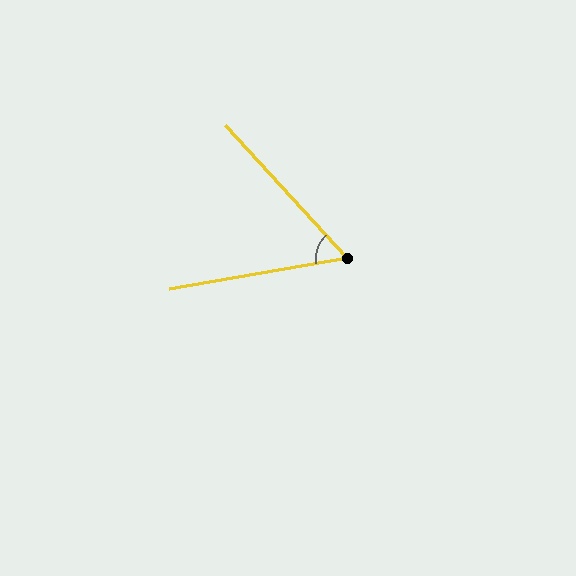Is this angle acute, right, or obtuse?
It is acute.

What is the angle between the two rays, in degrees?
Approximately 58 degrees.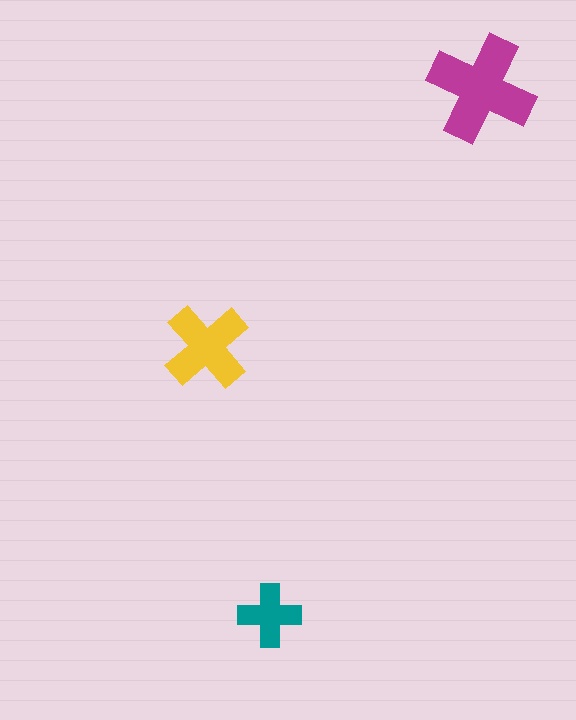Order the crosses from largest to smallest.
the magenta one, the yellow one, the teal one.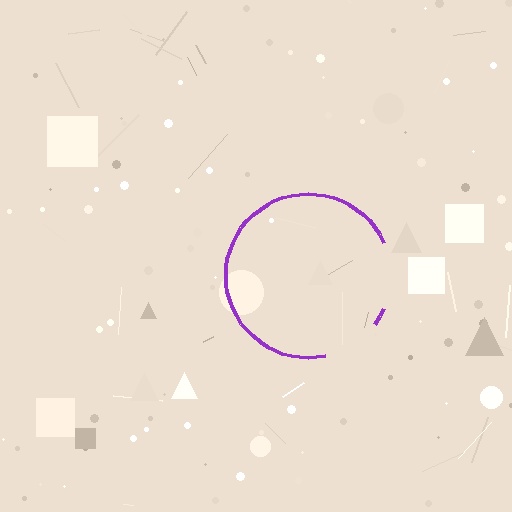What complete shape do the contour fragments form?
The contour fragments form a circle.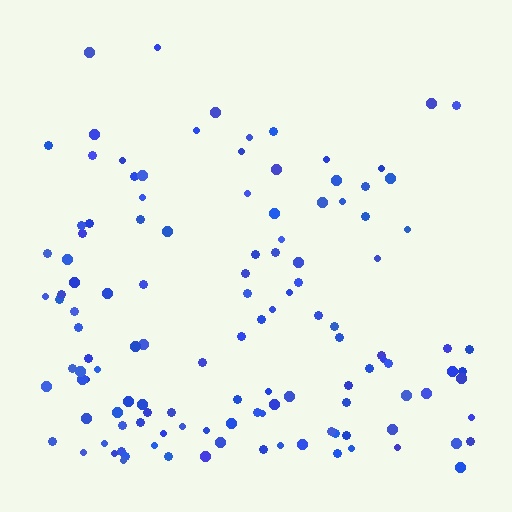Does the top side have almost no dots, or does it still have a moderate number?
Still a moderate number, just noticeably fewer than the bottom.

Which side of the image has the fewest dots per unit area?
The top.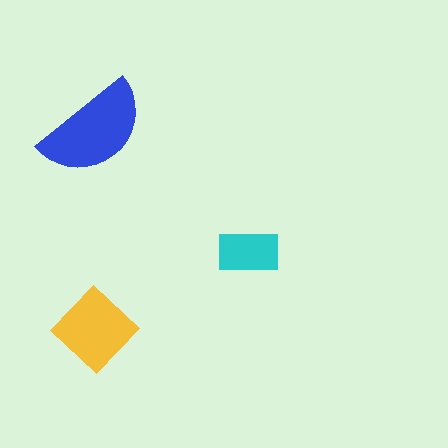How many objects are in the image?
There are 3 objects in the image.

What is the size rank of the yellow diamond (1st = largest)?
2nd.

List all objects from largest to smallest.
The blue semicircle, the yellow diamond, the cyan rectangle.